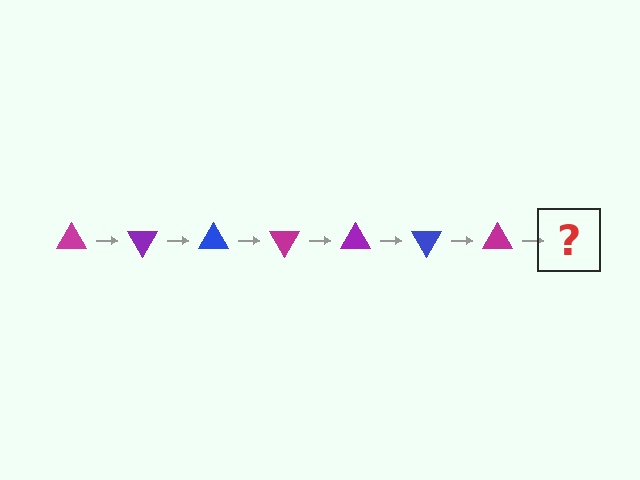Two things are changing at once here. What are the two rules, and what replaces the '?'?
The two rules are that it rotates 60 degrees each step and the color cycles through magenta, purple, and blue. The '?' should be a purple triangle, rotated 420 degrees from the start.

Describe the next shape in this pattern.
It should be a purple triangle, rotated 420 degrees from the start.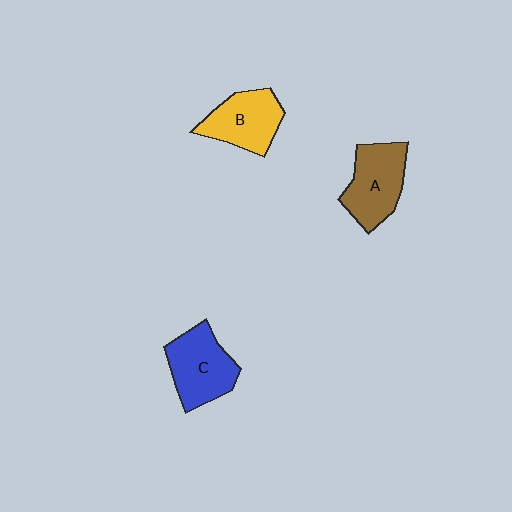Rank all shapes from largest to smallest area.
From largest to smallest: C (blue), A (brown), B (yellow).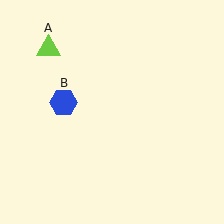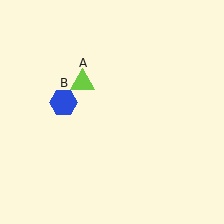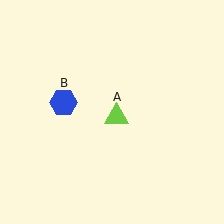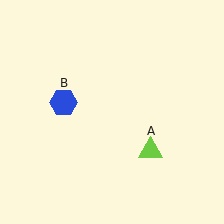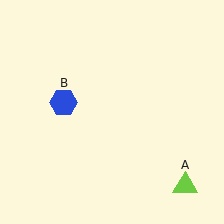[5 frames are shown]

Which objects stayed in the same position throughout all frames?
Blue hexagon (object B) remained stationary.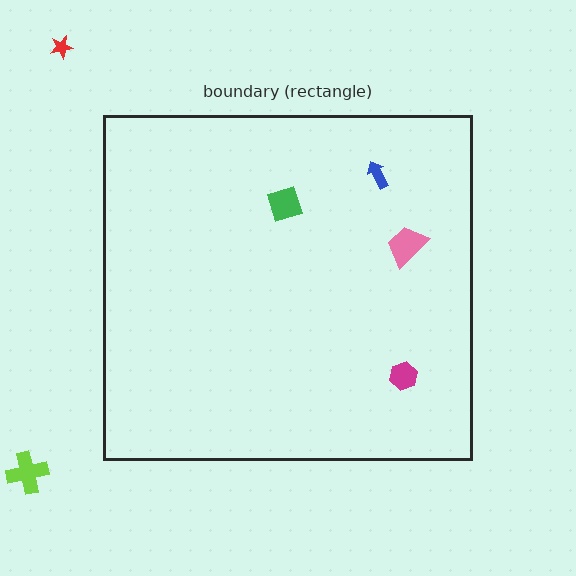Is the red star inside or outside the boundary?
Outside.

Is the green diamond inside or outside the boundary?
Inside.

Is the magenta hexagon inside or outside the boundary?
Inside.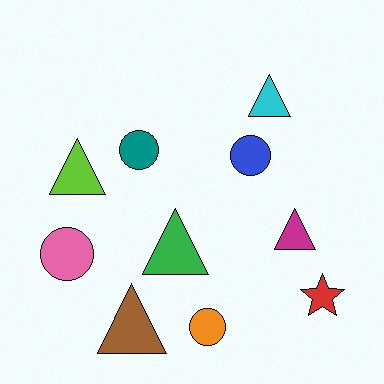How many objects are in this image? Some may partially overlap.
There are 10 objects.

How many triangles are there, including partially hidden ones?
There are 5 triangles.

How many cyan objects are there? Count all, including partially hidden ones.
There is 1 cyan object.